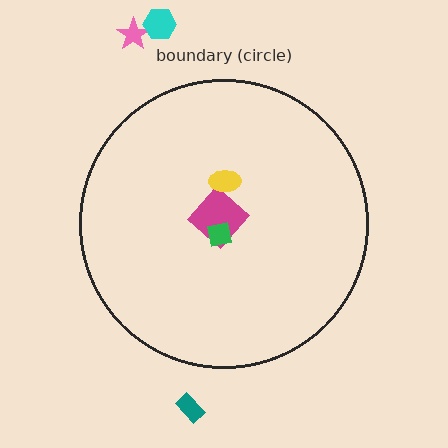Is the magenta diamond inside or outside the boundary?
Inside.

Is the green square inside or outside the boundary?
Inside.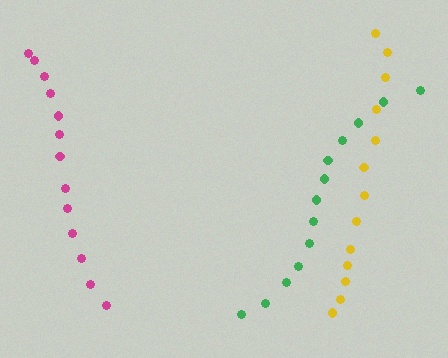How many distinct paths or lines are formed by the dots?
There are 3 distinct paths.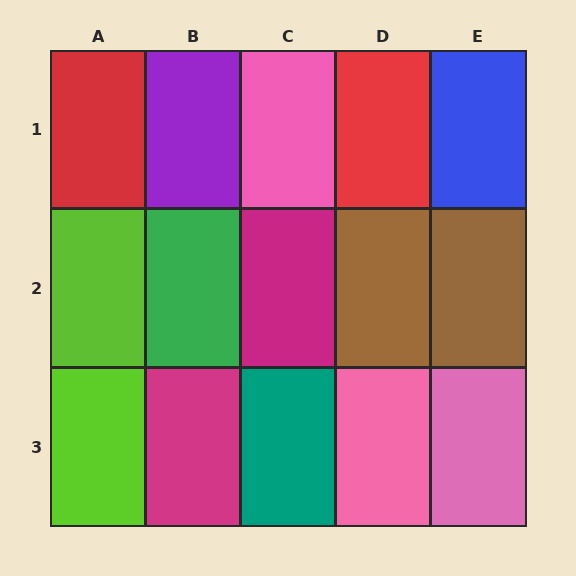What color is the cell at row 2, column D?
Brown.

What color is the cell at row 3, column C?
Teal.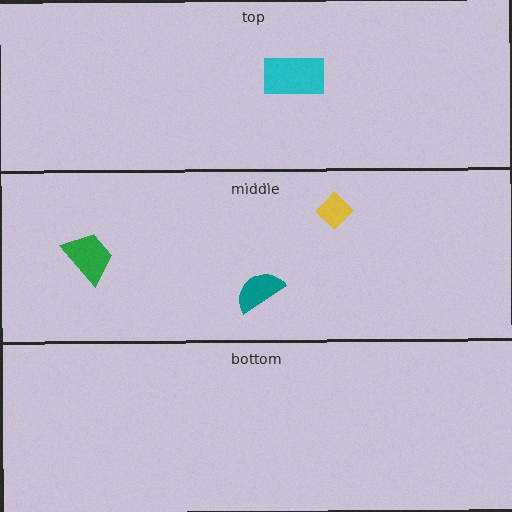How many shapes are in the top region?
1.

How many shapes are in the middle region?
3.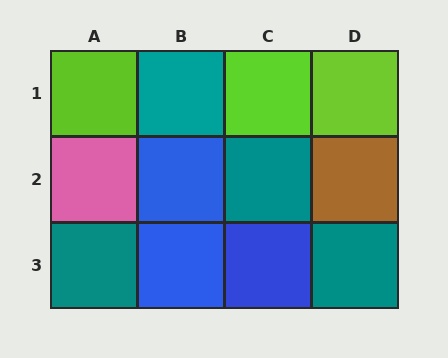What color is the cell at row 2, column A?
Pink.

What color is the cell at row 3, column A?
Teal.